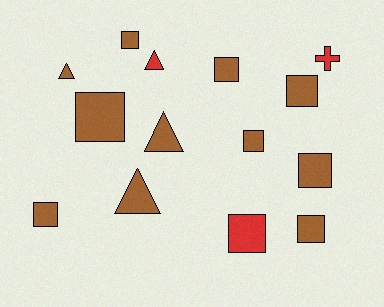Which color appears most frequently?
Brown, with 11 objects.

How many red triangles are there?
There is 1 red triangle.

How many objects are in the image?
There are 14 objects.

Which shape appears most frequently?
Square, with 9 objects.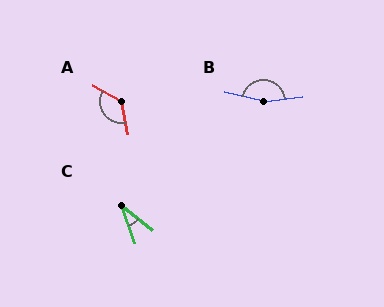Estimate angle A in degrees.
Approximately 130 degrees.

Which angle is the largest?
B, at approximately 159 degrees.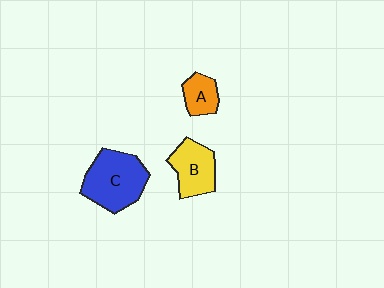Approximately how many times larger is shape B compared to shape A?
Approximately 1.7 times.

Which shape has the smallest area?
Shape A (orange).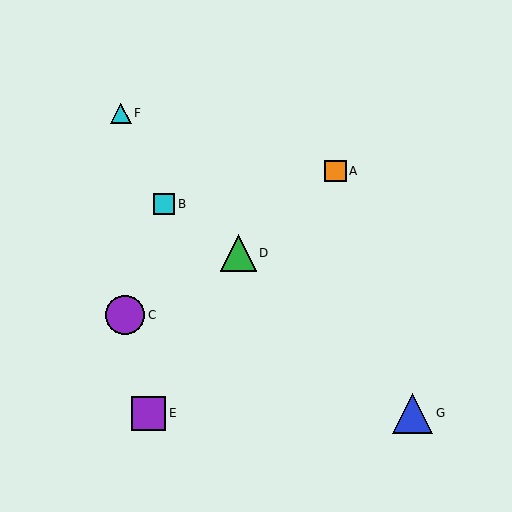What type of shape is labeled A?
Shape A is an orange square.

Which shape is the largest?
The blue triangle (labeled G) is the largest.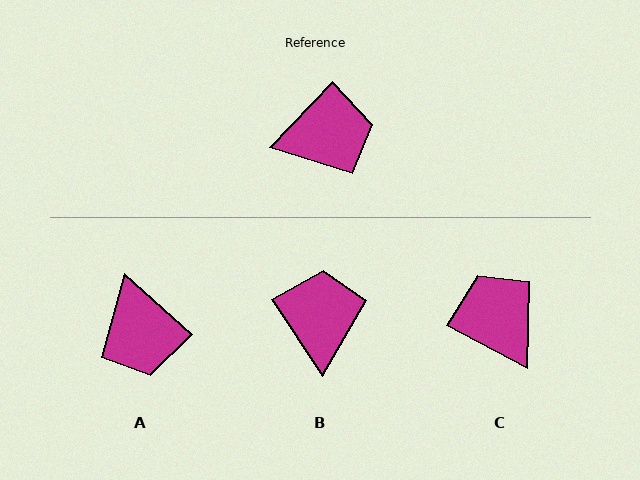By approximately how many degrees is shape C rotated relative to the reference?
Approximately 106 degrees counter-clockwise.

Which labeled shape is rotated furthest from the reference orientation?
C, about 106 degrees away.